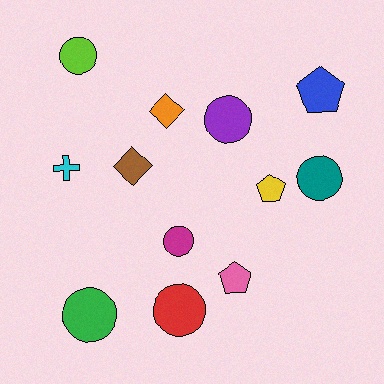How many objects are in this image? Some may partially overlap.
There are 12 objects.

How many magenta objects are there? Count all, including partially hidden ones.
There is 1 magenta object.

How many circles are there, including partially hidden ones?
There are 6 circles.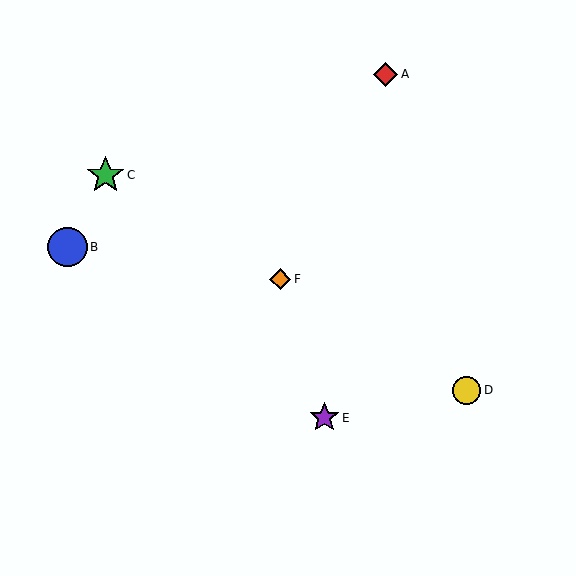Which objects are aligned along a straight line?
Objects C, D, F are aligned along a straight line.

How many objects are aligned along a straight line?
3 objects (C, D, F) are aligned along a straight line.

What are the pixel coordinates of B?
Object B is at (68, 247).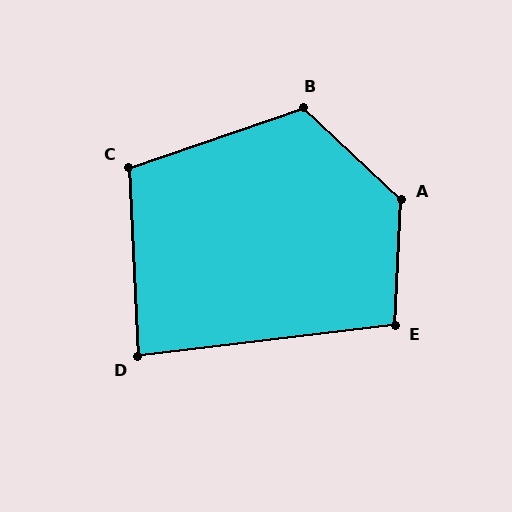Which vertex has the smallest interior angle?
D, at approximately 86 degrees.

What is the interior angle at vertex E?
Approximately 100 degrees (obtuse).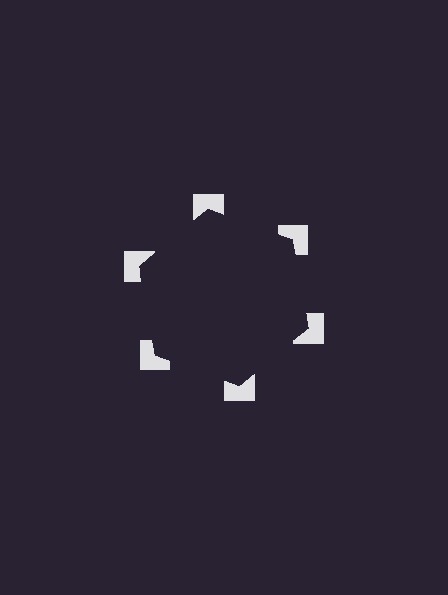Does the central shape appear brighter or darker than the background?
It typically appears slightly darker than the background, even though no actual brightness change is drawn.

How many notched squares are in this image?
There are 6 — one at each vertex of the illusory hexagon.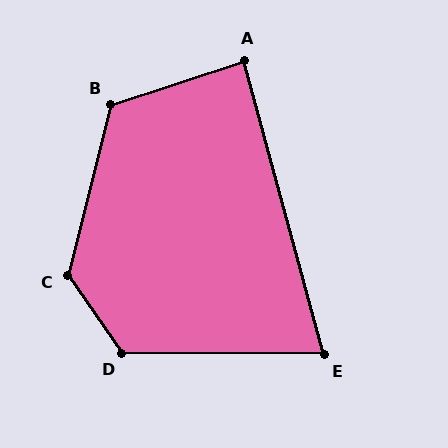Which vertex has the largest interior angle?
C, at approximately 131 degrees.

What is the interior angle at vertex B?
Approximately 122 degrees (obtuse).